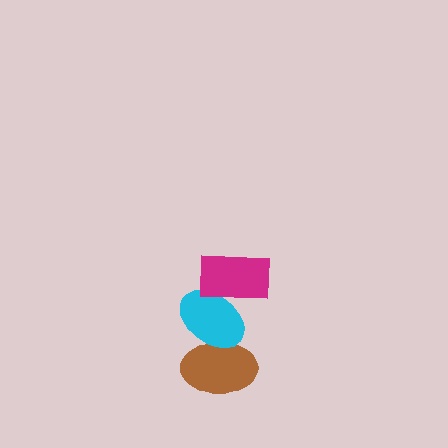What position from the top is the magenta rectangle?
The magenta rectangle is 1st from the top.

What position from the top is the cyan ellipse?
The cyan ellipse is 2nd from the top.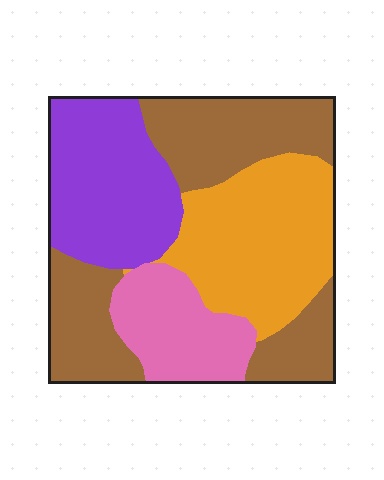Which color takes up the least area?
Pink, at roughly 15%.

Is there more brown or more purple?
Brown.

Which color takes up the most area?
Brown, at roughly 35%.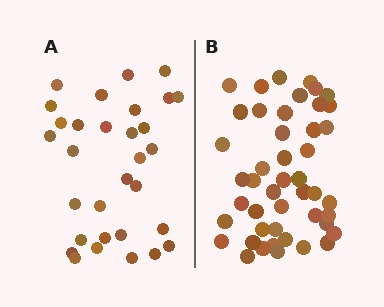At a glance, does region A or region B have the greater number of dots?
Region B (the right region) has more dots.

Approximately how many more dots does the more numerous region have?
Region B has approximately 15 more dots than region A.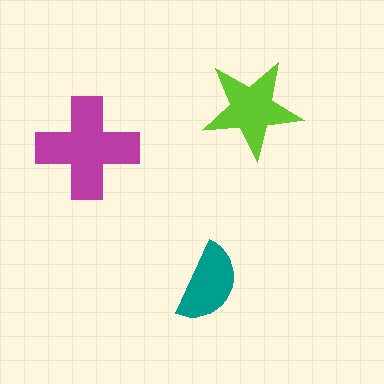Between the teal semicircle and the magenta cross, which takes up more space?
The magenta cross.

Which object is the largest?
The magenta cross.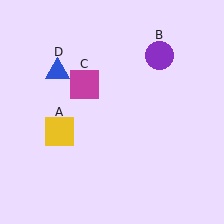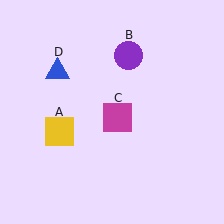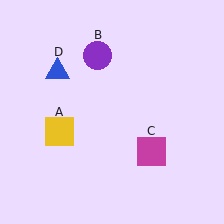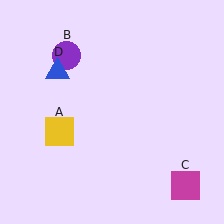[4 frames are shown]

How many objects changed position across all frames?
2 objects changed position: purple circle (object B), magenta square (object C).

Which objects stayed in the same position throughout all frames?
Yellow square (object A) and blue triangle (object D) remained stationary.